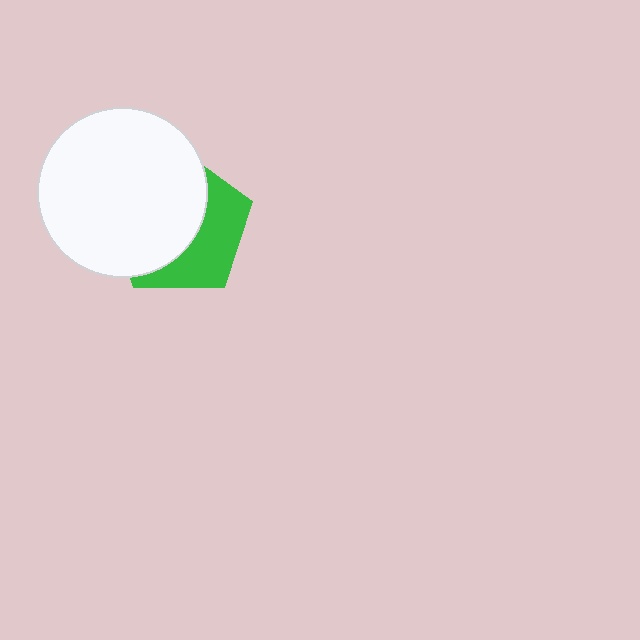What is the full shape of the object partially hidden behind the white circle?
The partially hidden object is a green pentagon.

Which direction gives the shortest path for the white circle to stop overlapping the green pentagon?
Moving left gives the shortest separation.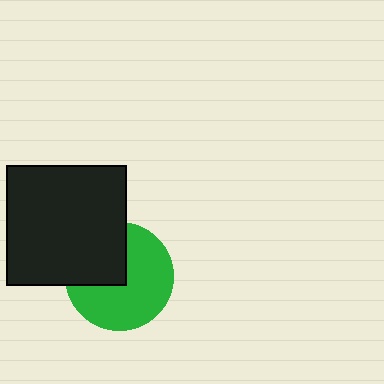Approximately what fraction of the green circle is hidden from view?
Roughly 36% of the green circle is hidden behind the black square.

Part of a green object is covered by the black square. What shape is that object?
It is a circle.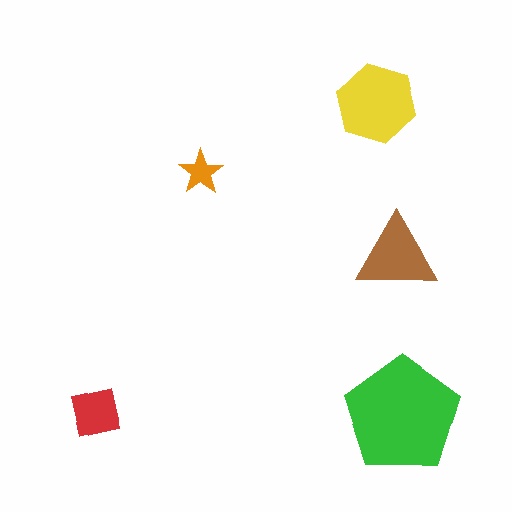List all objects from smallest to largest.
The orange star, the red square, the brown triangle, the yellow hexagon, the green pentagon.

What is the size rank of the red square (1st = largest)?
4th.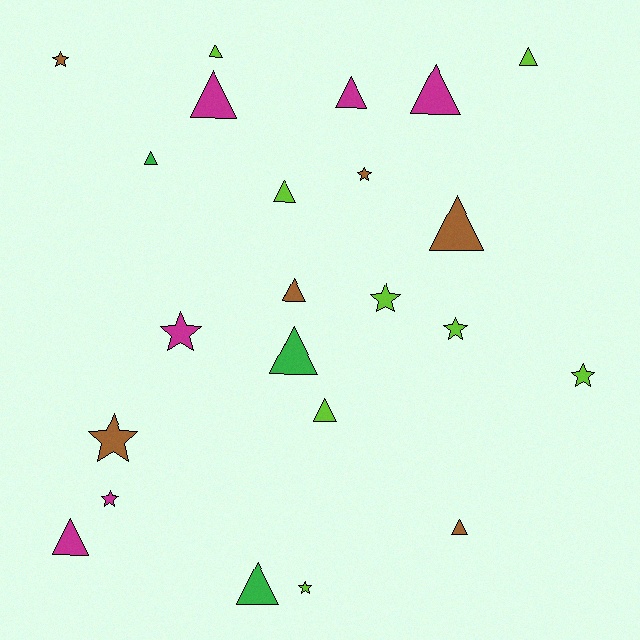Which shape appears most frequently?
Triangle, with 14 objects.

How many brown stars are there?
There are 3 brown stars.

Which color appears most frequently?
Lime, with 8 objects.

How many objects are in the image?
There are 23 objects.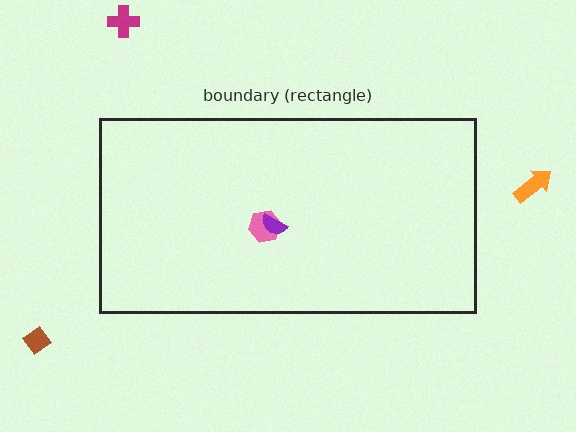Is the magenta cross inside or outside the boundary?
Outside.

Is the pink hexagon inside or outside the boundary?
Inside.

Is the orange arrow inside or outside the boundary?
Outside.